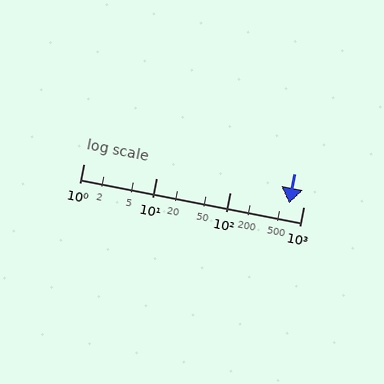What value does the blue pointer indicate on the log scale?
The pointer indicates approximately 630.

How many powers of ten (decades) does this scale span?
The scale spans 3 decades, from 1 to 1000.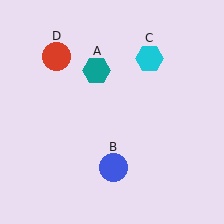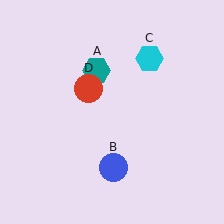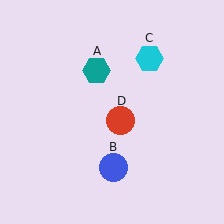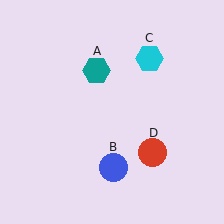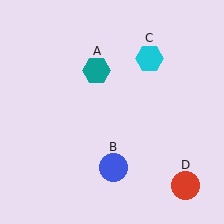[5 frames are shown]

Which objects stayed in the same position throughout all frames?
Teal hexagon (object A) and blue circle (object B) and cyan hexagon (object C) remained stationary.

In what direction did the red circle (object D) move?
The red circle (object D) moved down and to the right.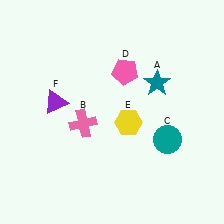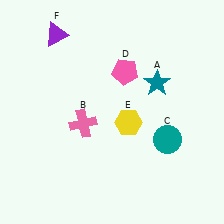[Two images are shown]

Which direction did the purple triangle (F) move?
The purple triangle (F) moved up.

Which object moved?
The purple triangle (F) moved up.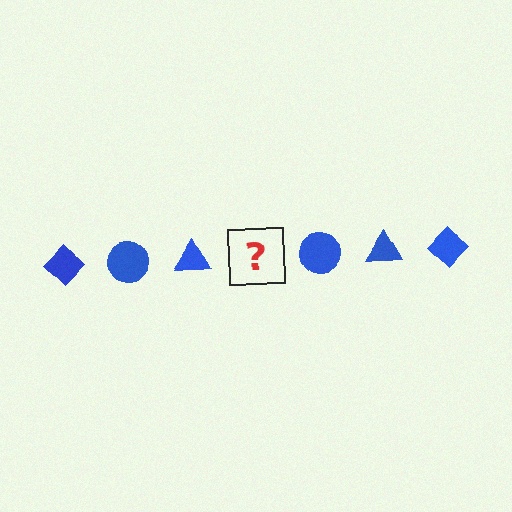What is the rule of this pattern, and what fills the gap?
The rule is that the pattern cycles through diamond, circle, triangle shapes in blue. The gap should be filled with a blue diamond.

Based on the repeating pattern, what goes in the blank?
The blank should be a blue diamond.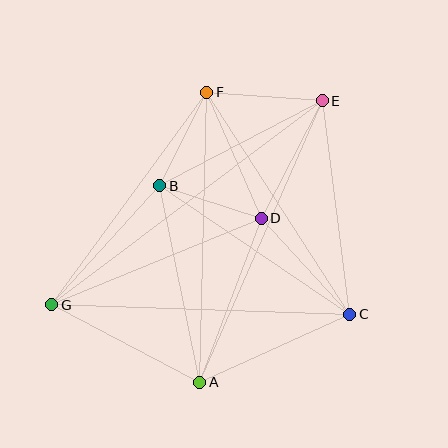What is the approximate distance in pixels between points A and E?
The distance between A and E is approximately 307 pixels.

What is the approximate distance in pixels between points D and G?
The distance between D and G is approximately 227 pixels.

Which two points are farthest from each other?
Points E and G are farthest from each other.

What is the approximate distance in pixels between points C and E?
The distance between C and E is approximately 215 pixels.